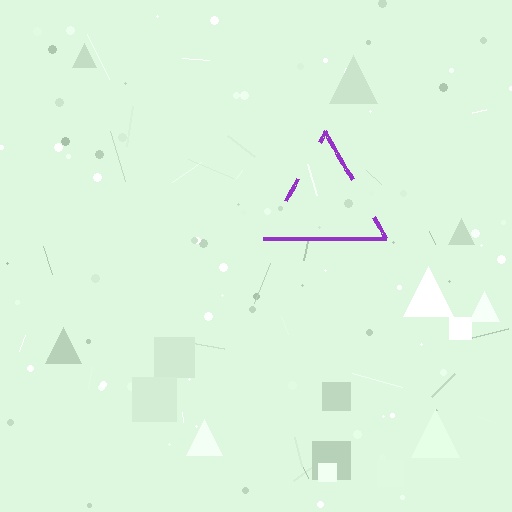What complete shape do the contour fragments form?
The contour fragments form a triangle.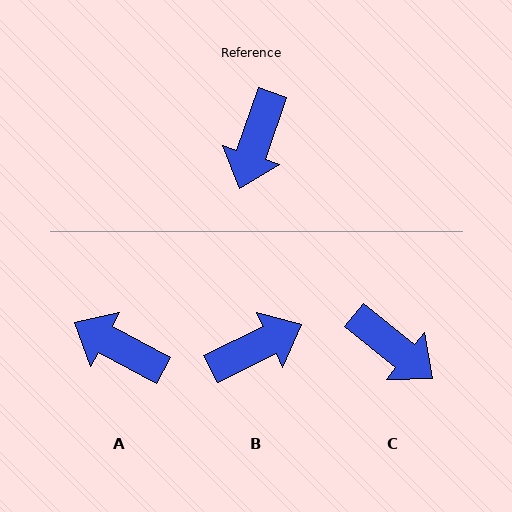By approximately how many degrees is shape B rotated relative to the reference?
Approximately 135 degrees counter-clockwise.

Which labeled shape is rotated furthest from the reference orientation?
B, about 135 degrees away.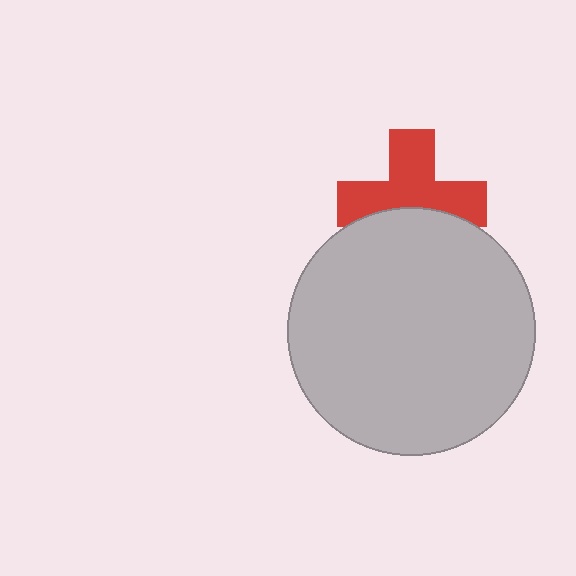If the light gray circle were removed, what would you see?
You would see the complete red cross.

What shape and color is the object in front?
The object in front is a light gray circle.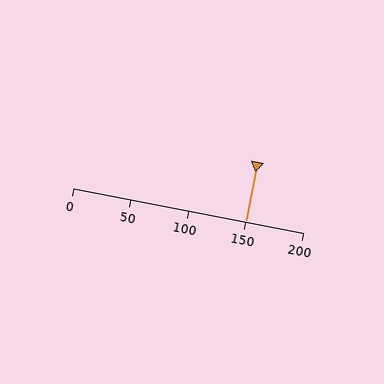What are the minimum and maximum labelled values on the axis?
The axis runs from 0 to 200.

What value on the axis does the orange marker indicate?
The marker indicates approximately 150.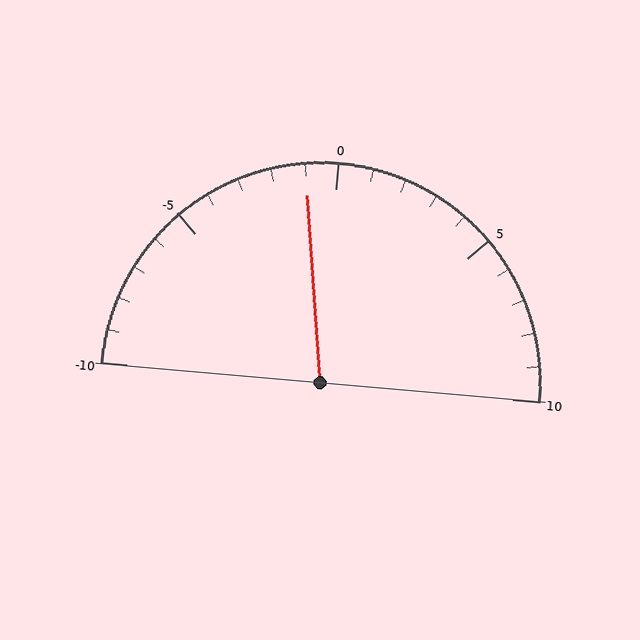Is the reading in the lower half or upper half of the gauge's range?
The reading is in the lower half of the range (-10 to 10).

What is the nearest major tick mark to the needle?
The nearest major tick mark is 0.